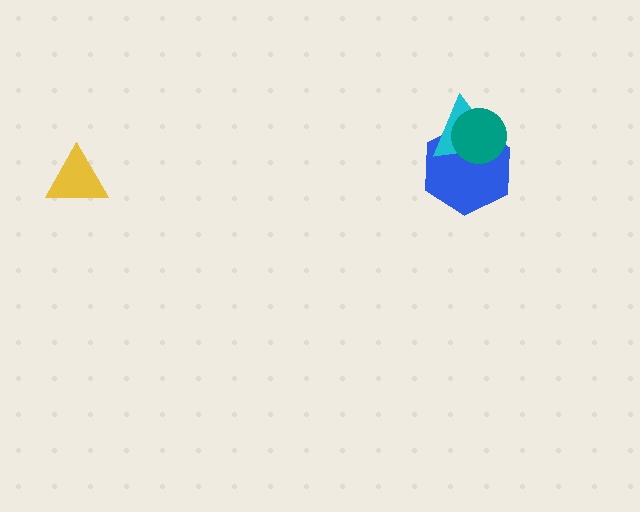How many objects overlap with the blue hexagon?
2 objects overlap with the blue hexagon.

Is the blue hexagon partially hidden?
Yes, it is partially covered by another shape.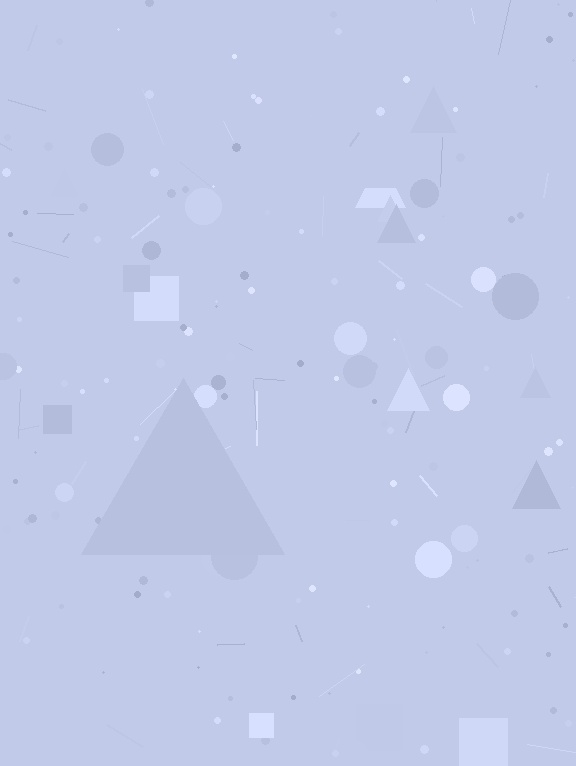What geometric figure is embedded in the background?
A triangle is embedded in the background.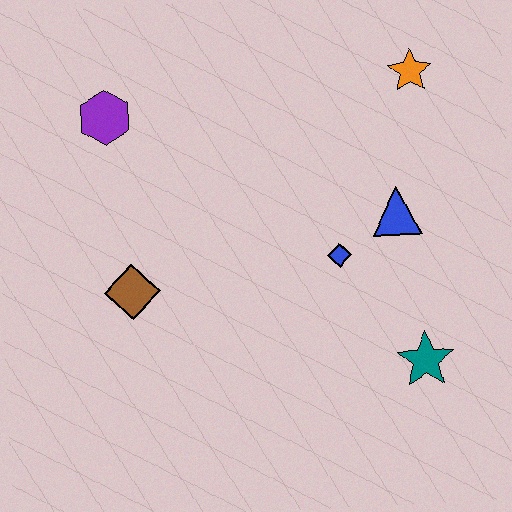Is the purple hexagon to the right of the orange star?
No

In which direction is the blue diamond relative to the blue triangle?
The blue diamond is to the left of the blue triangle.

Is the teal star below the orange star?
Yes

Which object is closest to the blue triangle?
The blue diamond is closest to the blue triangle.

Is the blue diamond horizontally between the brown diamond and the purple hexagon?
No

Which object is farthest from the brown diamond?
The orange star is farthest from the brown diamond.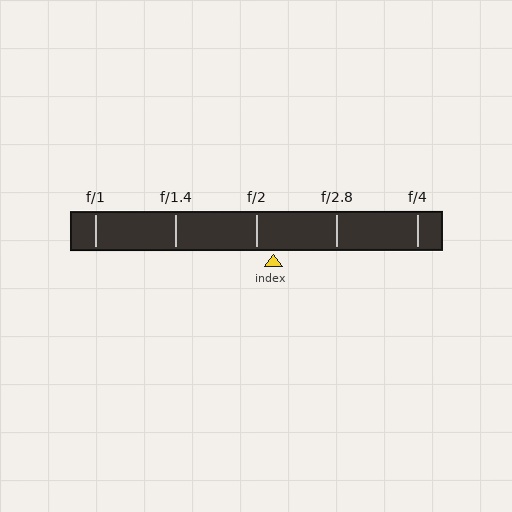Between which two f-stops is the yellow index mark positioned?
The index mark is between f/2 and f/2.8.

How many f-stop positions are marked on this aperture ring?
There are 5 f-stop positions marked.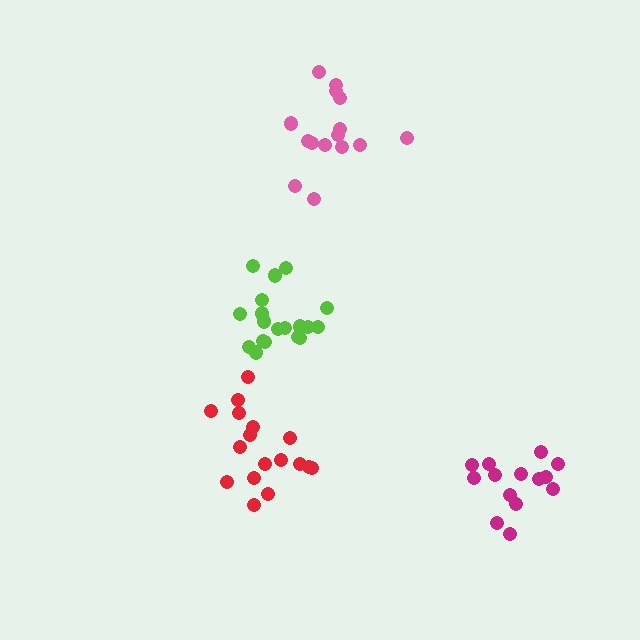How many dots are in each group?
Group 1: 14 dots, Group 2: 15 dots, Group 3: 19 dots, Group 4: 17 dots (65 total).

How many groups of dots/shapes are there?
There are 4 groups.